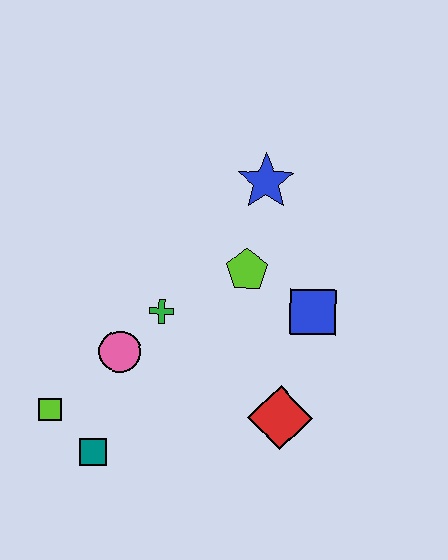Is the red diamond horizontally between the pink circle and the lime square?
No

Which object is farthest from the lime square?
The blue star is farthest from the lime square.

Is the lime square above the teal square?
Yes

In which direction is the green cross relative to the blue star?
The green cross is below the blue star.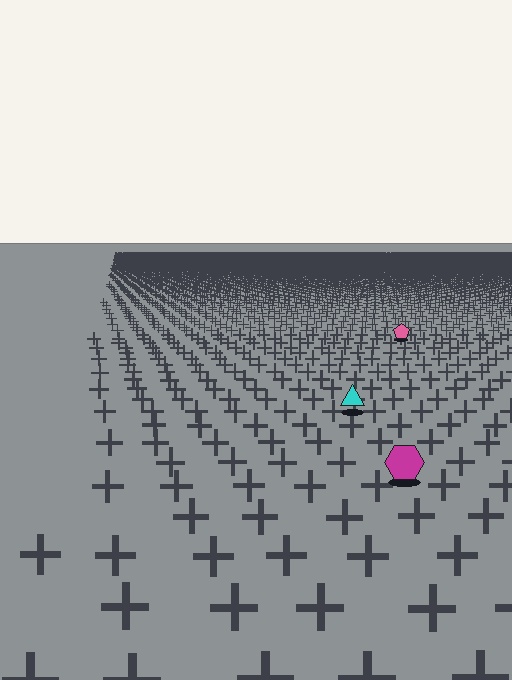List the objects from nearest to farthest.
From nearest to farthest: the magenta hexagon, the cyan triangle, the pink pentagon.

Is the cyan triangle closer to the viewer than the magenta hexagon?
No. The magenta hexagon is closer — you can tell from the texture gradient: the ground texture is coarser near it.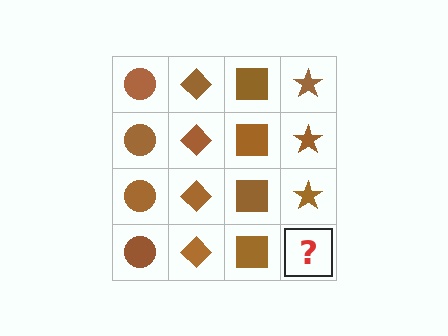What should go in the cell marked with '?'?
The missing cell should contain a brown star.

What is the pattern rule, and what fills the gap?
The rule is that each column has a consistent shape. The gap should be filled with a brown star.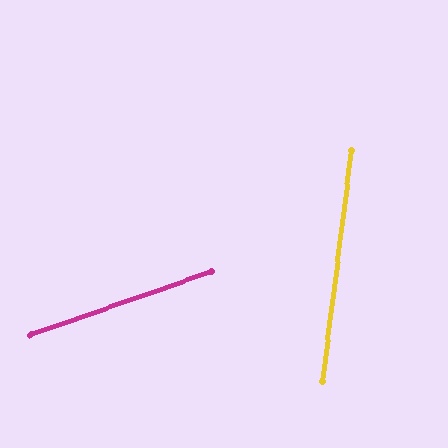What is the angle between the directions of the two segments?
Approximately 64 degrees.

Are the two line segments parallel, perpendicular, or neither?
Neither parallel nor perpendicular — they differ by about 64°.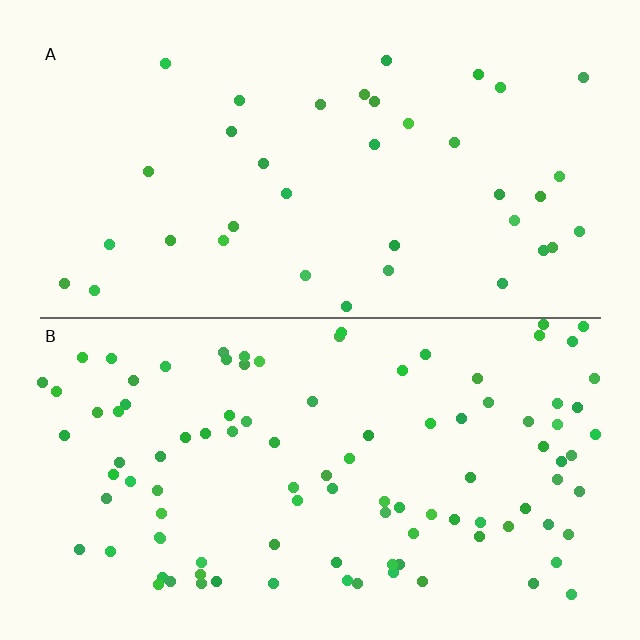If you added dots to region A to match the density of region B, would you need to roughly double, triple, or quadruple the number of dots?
Approximately triple.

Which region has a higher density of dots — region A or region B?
B (the bottom).